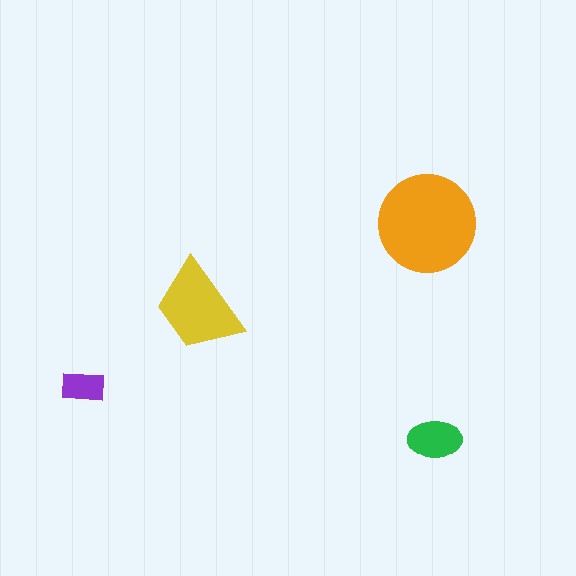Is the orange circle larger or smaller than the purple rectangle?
Larger.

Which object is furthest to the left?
The purple rectangle is leftmost.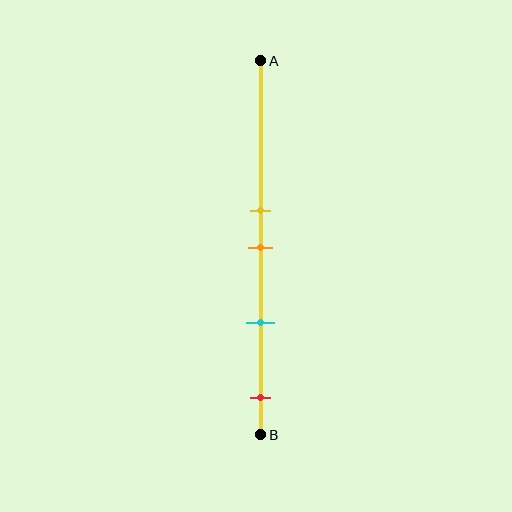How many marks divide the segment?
There are 4 marks dividing the segment.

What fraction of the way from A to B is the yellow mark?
The yellow mark is approximately 40% (0.4) of the way from A to B.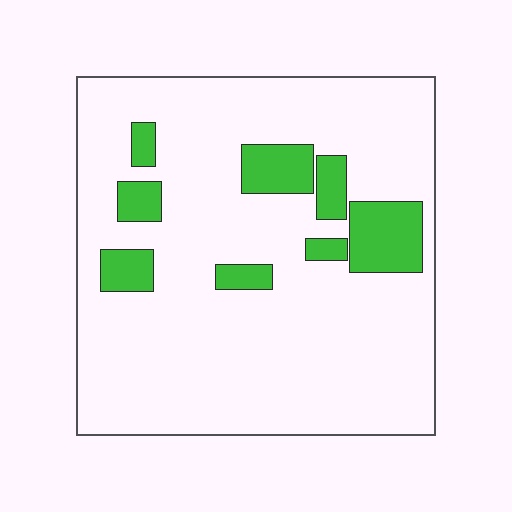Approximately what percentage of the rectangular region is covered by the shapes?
Approximately 15%.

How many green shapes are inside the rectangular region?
8.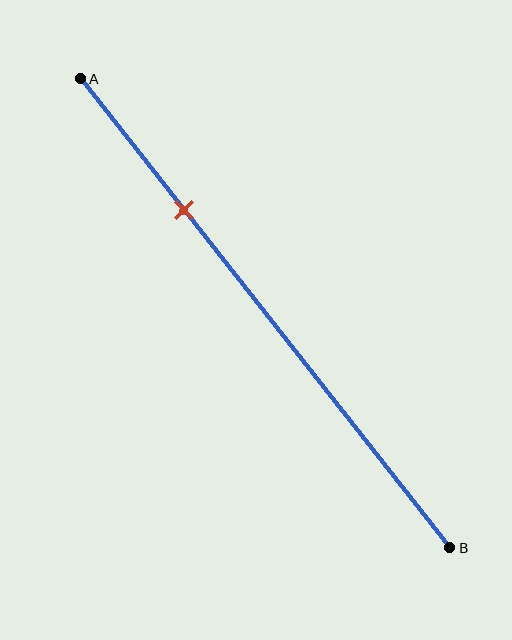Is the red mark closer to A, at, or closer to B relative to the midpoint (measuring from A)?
The red mark is closer to point A than the midpoint of segment AB.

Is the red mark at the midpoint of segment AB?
No, the mark is at about 30% from A, not at the 50% midpoint.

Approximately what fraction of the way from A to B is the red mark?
The red mark is approximately 30% of the way from A to B.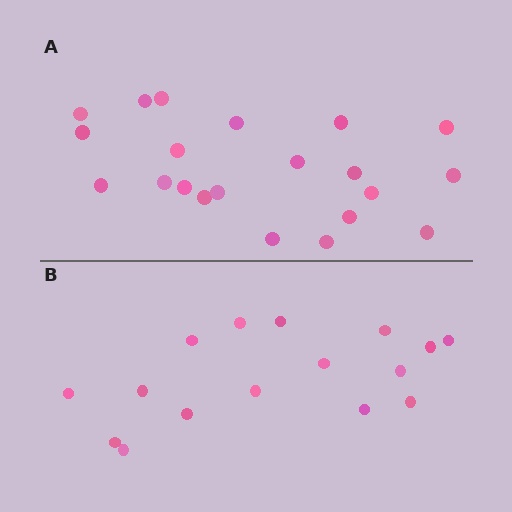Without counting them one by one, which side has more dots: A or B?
Region A (the top region) has more dots.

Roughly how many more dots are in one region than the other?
Region A has about 5 more dots than region B.